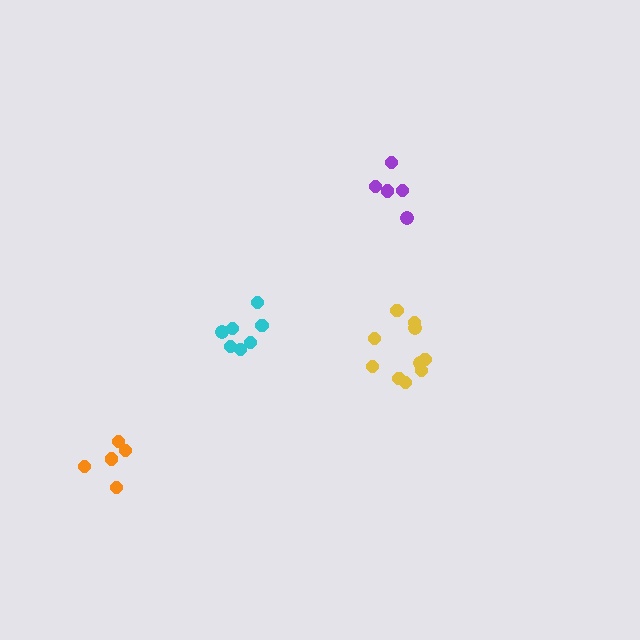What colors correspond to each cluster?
The clusters are colored: cyan, yellow, purple, orange.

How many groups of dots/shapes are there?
There are 4 groups.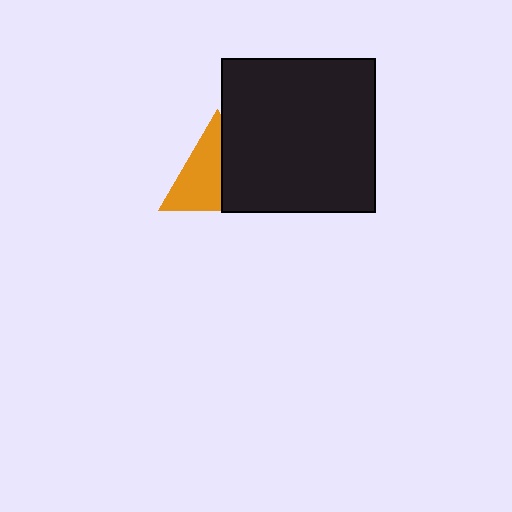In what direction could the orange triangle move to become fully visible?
The orange triangle could move left. That would shift it out from behind the black square entirely.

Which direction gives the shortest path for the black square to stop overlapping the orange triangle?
Moving right gives the shortest separation.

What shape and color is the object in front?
The object in front is a black square.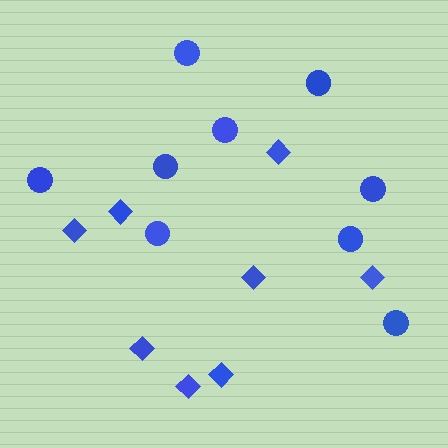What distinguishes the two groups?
There are 2 groups: one group of circles (9) and one group of diamonds (8).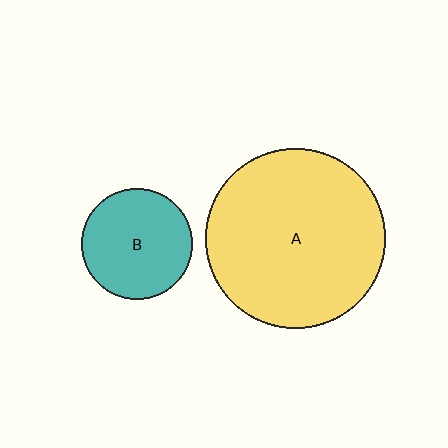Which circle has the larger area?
Circle A (yellow).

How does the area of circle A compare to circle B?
Approximately 2.6 times.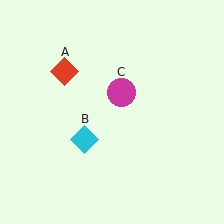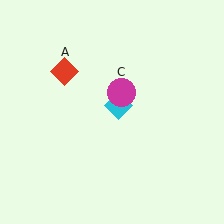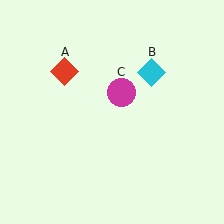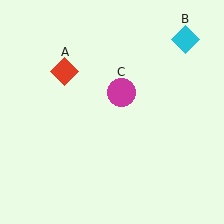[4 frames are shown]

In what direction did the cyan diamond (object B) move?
The cyan diamond (object B) moved up and to the right.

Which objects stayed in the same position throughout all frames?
Red diamond (object A) and magenta circle (object C) remained stationary.